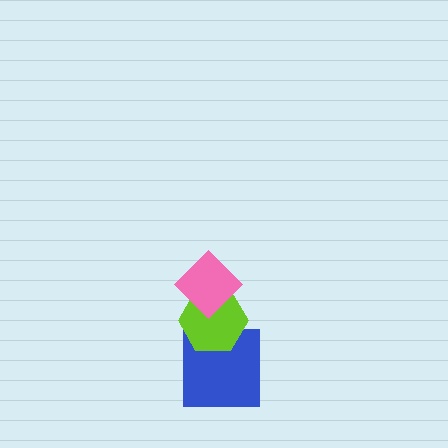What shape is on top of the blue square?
The lime hexagon is on top of the blue square.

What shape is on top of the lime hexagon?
The pink diamond is on top of the lime hexagon.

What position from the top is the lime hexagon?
The lime hexagon is 2nd from the top.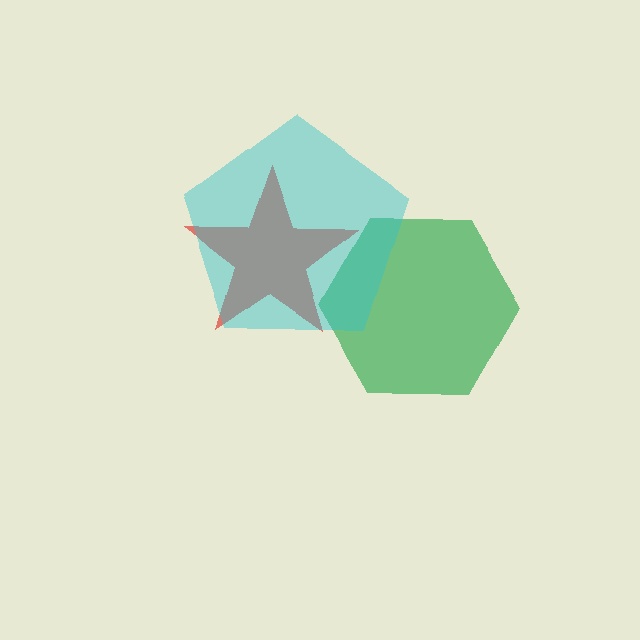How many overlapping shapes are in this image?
There are 3 overlapping shapes in the image.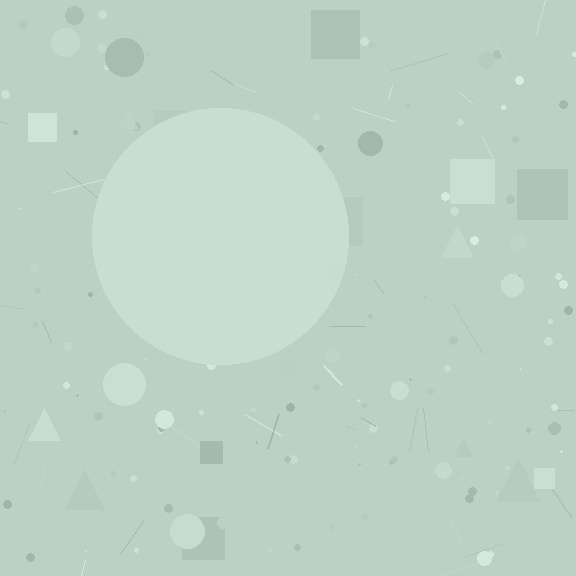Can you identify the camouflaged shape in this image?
The camouflaged shape is a circle.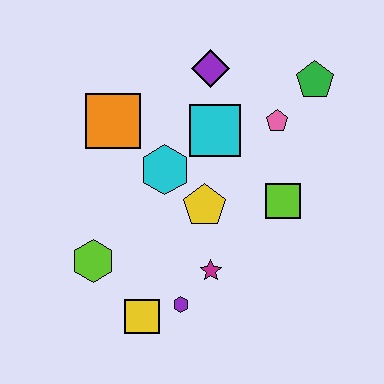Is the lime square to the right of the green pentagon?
No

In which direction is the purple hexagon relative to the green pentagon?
The purple hexagon is below the green pentagon.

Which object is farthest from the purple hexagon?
The green pentagon is farthest from the purple hexagon.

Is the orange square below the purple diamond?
Yes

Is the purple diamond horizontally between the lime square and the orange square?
Yes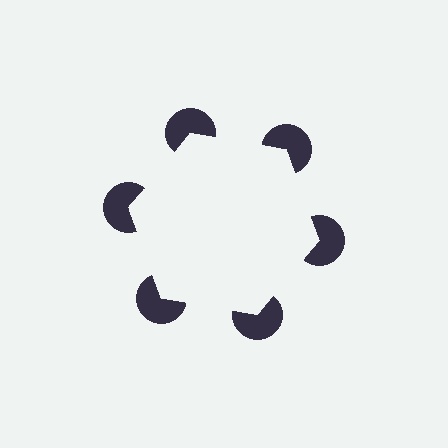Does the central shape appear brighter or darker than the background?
It typically appears slightly brighter than the background, even though no actual brightness change is drawn.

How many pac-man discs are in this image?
There are 6 — one at each vertex of the illusory hexagon.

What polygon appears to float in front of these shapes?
An illusory hexagon — its edges are inferred from the aligned wedge cuts in the pac-man discs, not physically drawn.